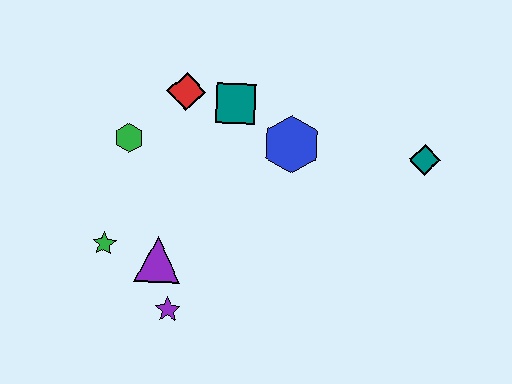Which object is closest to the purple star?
The purple triangle is closest to the purple star.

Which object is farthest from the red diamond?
The teal diamond is farthest from the red diamond.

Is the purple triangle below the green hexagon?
Yes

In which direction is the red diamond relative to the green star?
The red diamond is above the green star.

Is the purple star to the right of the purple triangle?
Yes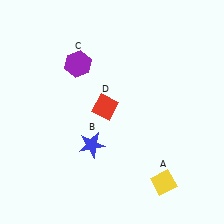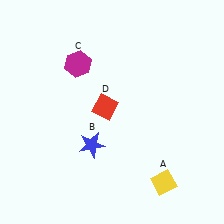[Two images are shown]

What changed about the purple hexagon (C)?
In Image 1, C is purple. In Image 2, it changed to magenta.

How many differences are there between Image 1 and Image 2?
There is 1 difference between the two images.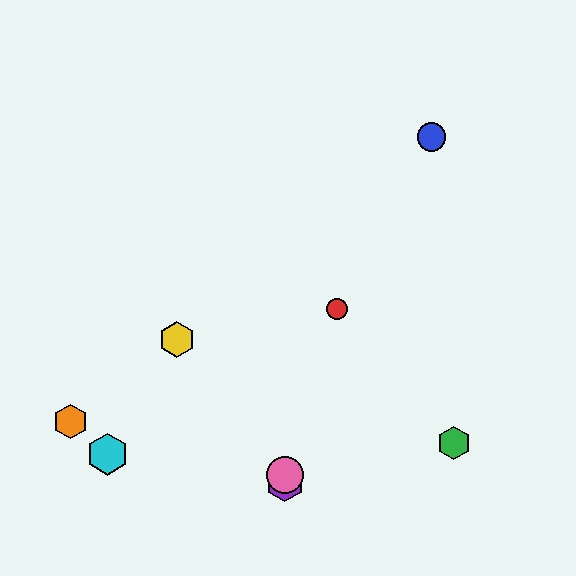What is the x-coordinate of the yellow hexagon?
The yellow hexagon is at x≈177.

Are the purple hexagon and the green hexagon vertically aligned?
No, the purple hexagon is at x≈285 and the green hexagon is at x≈454.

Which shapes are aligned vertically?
The purple hexagon, the pink circle are aligned vertically.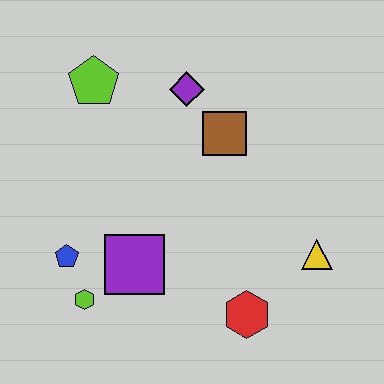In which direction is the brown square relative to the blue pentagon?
The brown square is to the right of the blue pentagon.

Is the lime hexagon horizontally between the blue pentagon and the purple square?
Yes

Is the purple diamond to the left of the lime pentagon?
No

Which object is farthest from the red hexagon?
The lime pentagon is farthest from the red hexagon.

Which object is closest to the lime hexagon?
The blue pentagon is closest to the lime hexagon.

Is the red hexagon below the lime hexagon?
Yes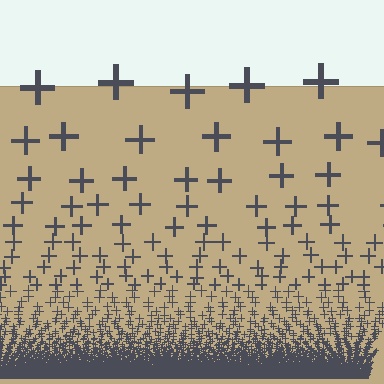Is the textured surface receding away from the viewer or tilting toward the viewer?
The surface appears to tilt toward the viewer. Texture elements get larger and sparser toward the top.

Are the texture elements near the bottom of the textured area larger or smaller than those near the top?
Smaller. The gradient is inverted — elements near the bottom are smaller and denser.